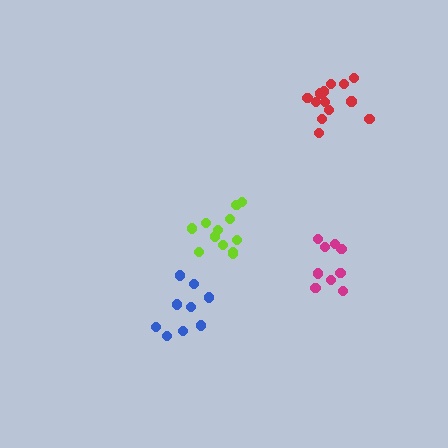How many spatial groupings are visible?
There are 4 spatial groupings.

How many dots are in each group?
Group 1: 9 dots, Group 2: 12 dots, Group 3: 9 dots, Group 4: 13 dots (43 total).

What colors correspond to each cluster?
The clusters are colored: blue, lime, magenta, red.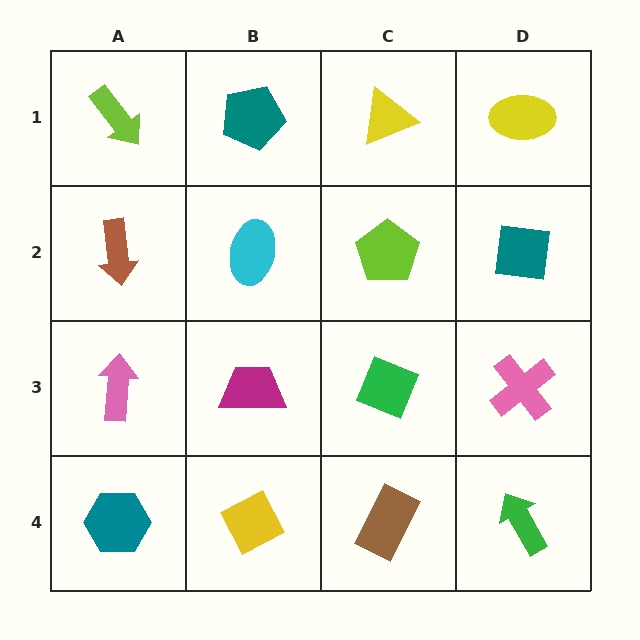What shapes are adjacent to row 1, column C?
A lime pentagon (row 2, column C), a teal pentagon (row 1, column B), a yellow ellipse (row 1, column D).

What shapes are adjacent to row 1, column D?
A teal square (row 2, column D), a yellow triangle (row 1, column C).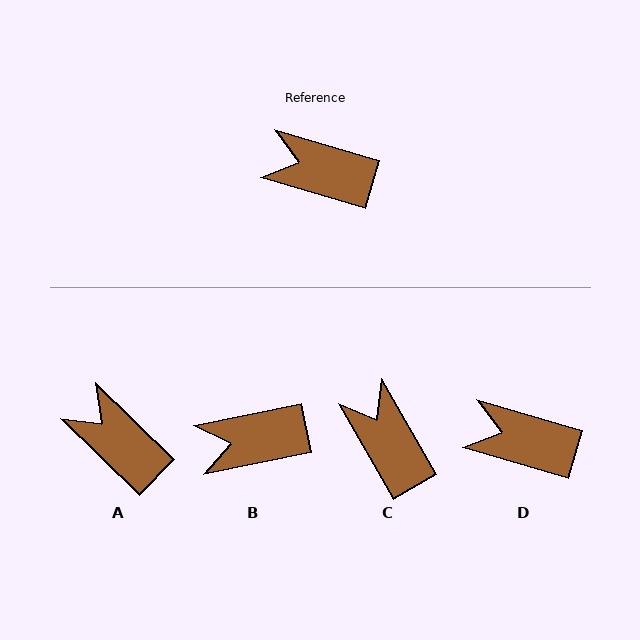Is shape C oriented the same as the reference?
No, it is off by about 44 degrees.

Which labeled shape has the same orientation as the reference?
D.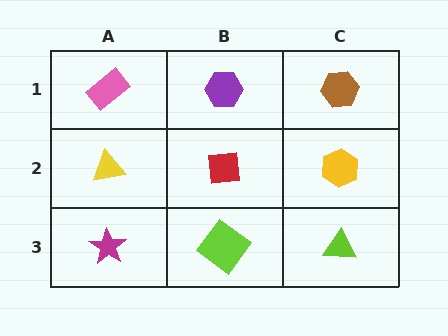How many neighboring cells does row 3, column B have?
3.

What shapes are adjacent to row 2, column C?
A brown hexagon (row 1, column C), a lime triangle (row 3, column C), a red square (row 2, column B).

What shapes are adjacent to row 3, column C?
A yellow hexagon (row 2, column C), a lime diamond (row 3, column B).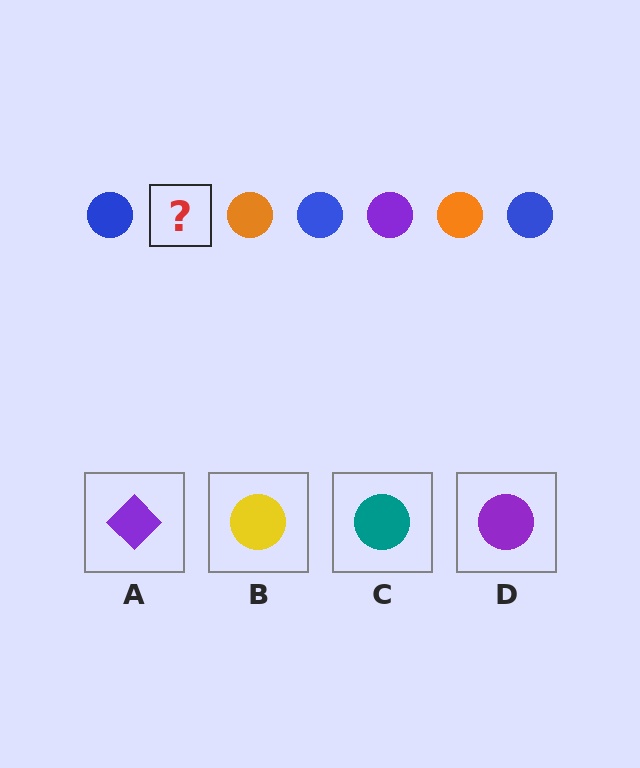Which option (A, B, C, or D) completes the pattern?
D.